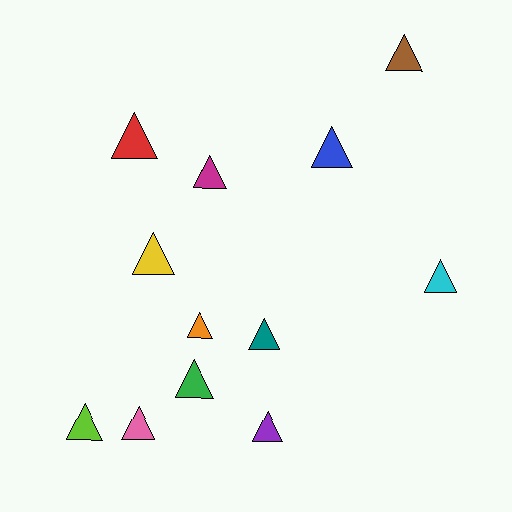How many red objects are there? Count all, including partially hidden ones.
There is 1 red object.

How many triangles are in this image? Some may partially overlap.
There are 12 triangles.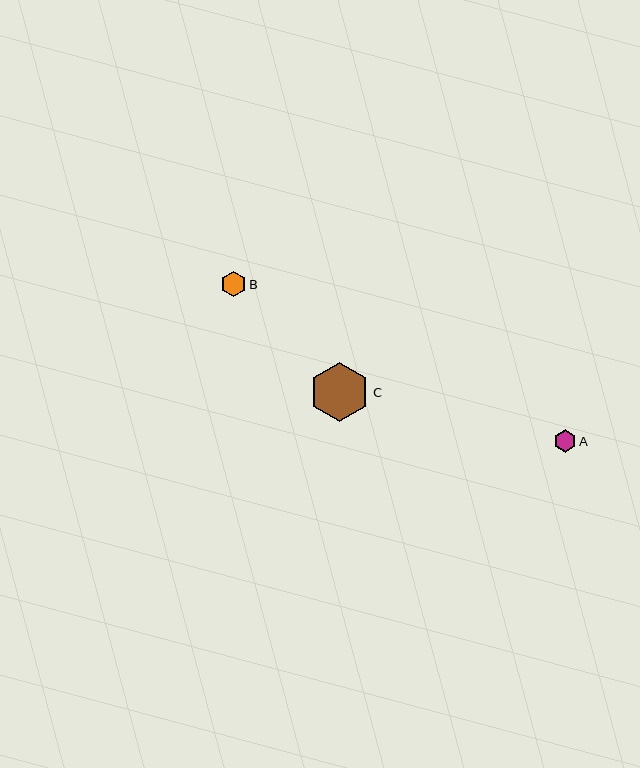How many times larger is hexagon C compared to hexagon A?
Hexagon C is approximately 2.7 times the size of hexagon A.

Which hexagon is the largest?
Hexagon C is the largest with a size of approximately 60 pixels.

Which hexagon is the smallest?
Hexagon A is the smallest with a size of approximately 23 pixels.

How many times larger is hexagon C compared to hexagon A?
Hexagon C is approximately 2.7 times the size of hexagon A.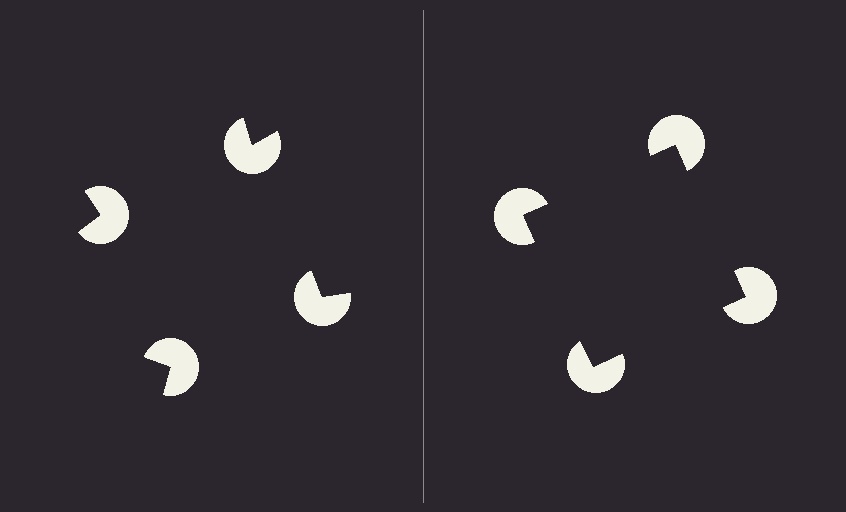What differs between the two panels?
The pac-man discs are positioned identically on both sides; only the wedge orientations differ. On the right they align to a square; on the left they are misaligned.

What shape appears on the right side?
An illusory square.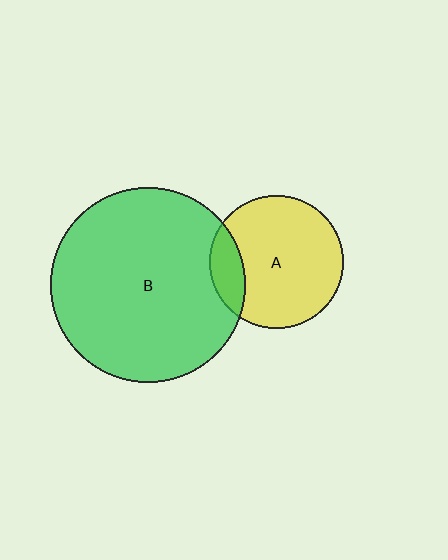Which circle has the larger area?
Circle B (green).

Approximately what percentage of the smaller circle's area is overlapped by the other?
Approximately 15%.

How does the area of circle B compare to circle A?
Approximately 2.1 times.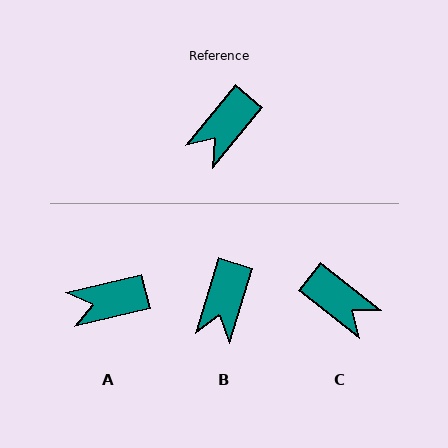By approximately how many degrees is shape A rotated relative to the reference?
Approximately 37 degrees clockwise.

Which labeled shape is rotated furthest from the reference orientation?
C, about 91 degrees away.